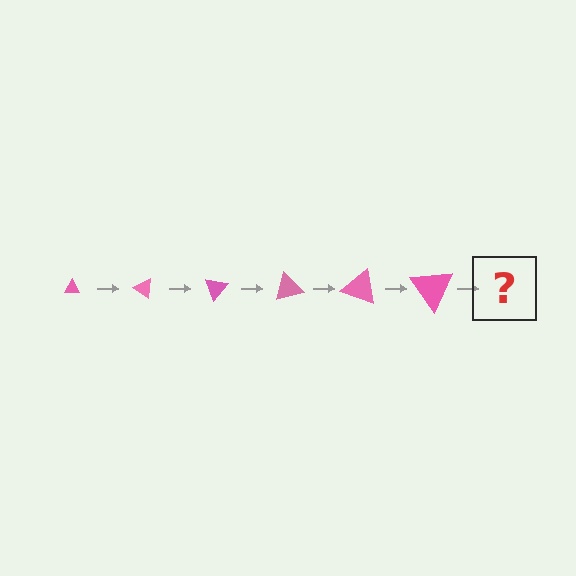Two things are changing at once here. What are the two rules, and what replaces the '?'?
The two rules are that the triangle grows larger each step and it rotates 35 degrees each step. The '?' should be a triangle, larger than the previous one and rotated 210 degrees from the start.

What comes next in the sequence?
The next element should be a triangle, larger than the previous one and rotated 210 degrees from the start.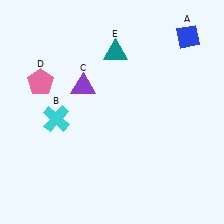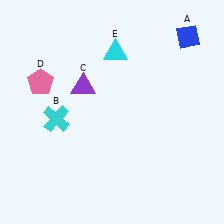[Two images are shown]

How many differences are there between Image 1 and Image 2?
There is 1 difference between the two images.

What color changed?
The triangle (E) changed from teal in Image 1 to cyan in Image 2.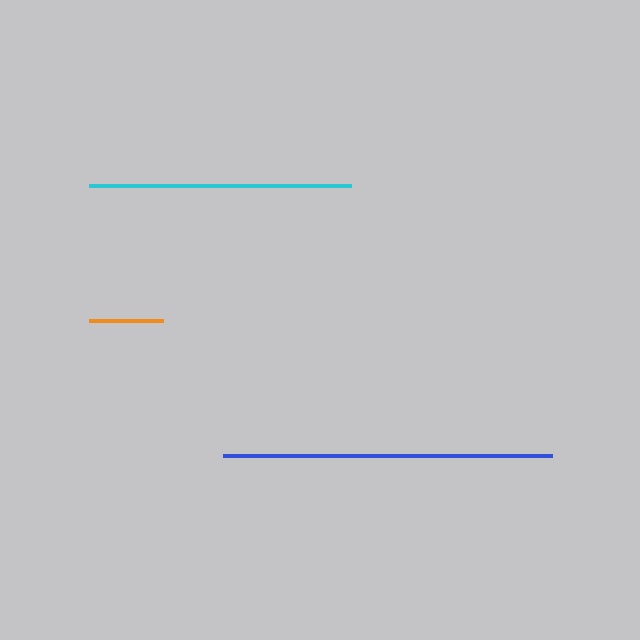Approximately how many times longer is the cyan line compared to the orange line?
The cyan line is approximately 3.5 times the length of the orange line.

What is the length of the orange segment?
The orange segment is approximately 74 pixels long.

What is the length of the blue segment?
The blue segment is approximately 329 pixels long.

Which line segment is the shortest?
The orange line is the shortest at approximately 74 pixels.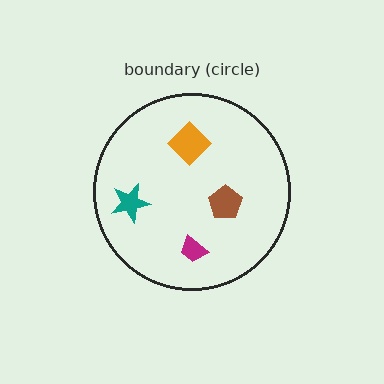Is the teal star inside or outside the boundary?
Inside.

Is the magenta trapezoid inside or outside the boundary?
Inside.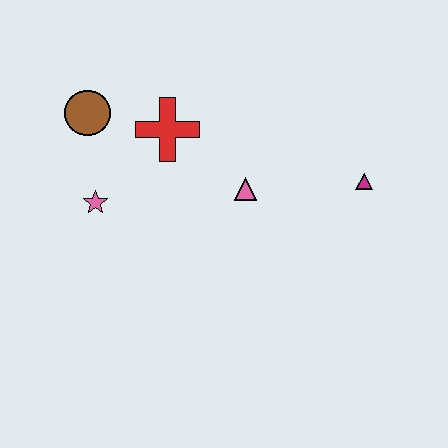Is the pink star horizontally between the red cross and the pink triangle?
No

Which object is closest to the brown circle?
The red cross is closest to the brown circle.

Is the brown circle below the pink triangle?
No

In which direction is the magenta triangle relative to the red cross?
The magenta triangle is to the right of the red cross.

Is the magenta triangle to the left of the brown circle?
No